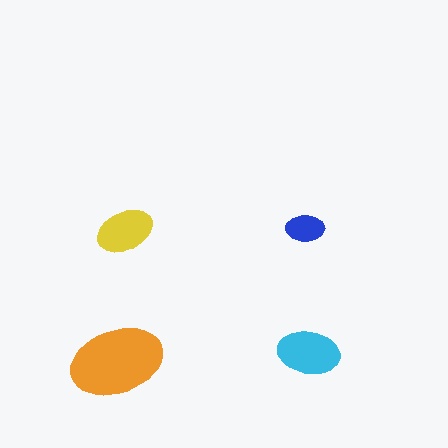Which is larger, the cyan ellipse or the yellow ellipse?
The cyan one.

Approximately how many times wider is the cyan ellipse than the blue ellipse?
About 1.5 times wider.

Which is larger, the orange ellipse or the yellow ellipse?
The orange one.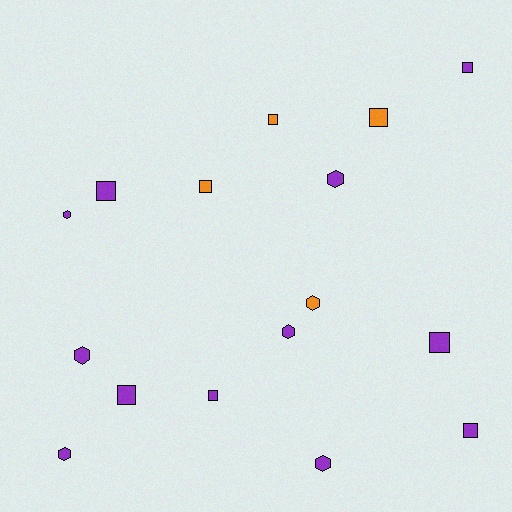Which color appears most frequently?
Purple, with 12 objects.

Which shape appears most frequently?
Square, with 9 objects.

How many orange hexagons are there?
There is 1 orange hexagon.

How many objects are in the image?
There are 16 objects.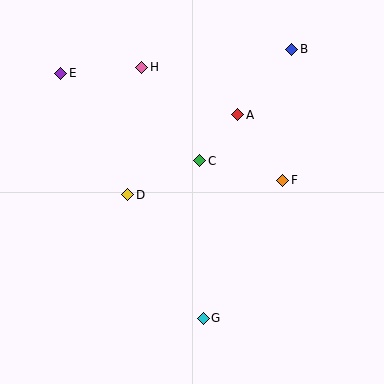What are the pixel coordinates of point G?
Point G is at (203, 318).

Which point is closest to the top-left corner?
Point E is closest to the top-left corner.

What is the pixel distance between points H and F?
The distance between H and F is 181 pixels.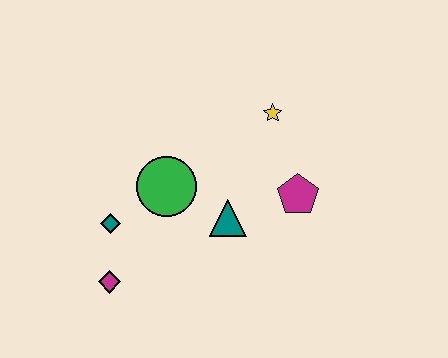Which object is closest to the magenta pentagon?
The teal triangle is closest to the magenta pentagon.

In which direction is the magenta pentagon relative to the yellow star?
The magenta pentagon is below the yellow star.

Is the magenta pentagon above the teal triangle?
Yes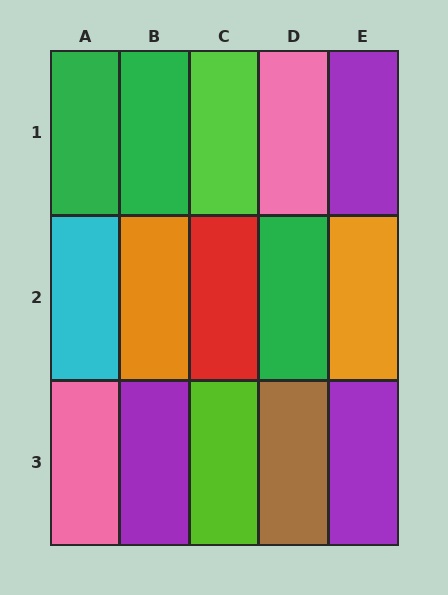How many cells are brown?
1 cell is brown.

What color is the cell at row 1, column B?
Green.